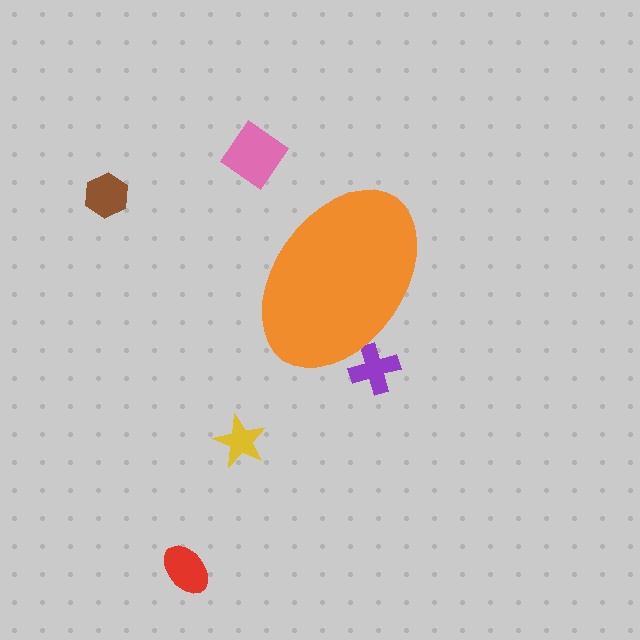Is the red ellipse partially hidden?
No, the red ellipse is fully visible.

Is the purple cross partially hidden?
Yes, the purple cross is partially hidden behind the orange ellipse.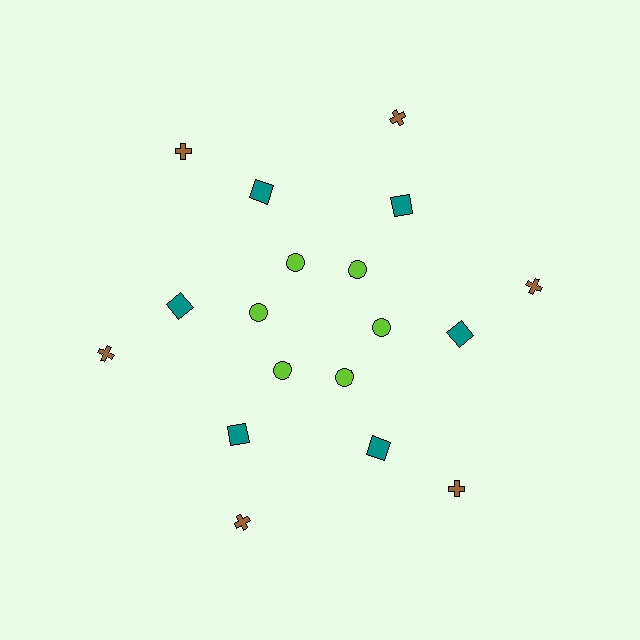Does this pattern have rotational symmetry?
Yes, this pattern has 6-fold rotational symmetry. It looks the same after rotating 60 degrees around the center.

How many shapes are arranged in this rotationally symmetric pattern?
There are 18 shapes, arranged in 6 groups of 3.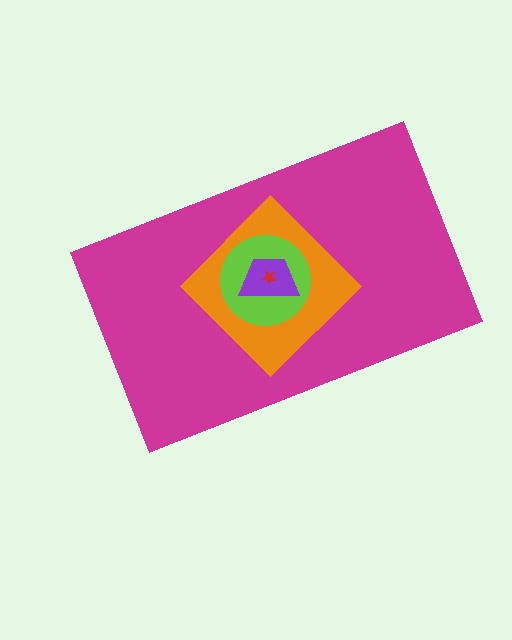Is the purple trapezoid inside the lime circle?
Yes.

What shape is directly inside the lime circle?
The purple trapezoid.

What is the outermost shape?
The magenta rectangle.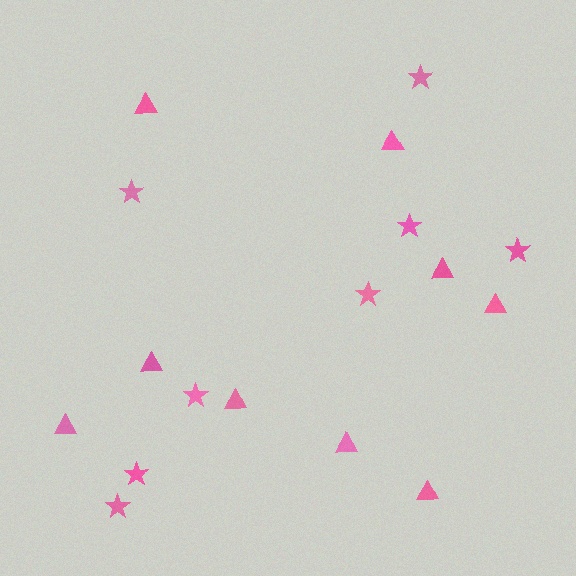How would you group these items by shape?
There are 2 groups: one group of stars (8) and one group of triangles (9).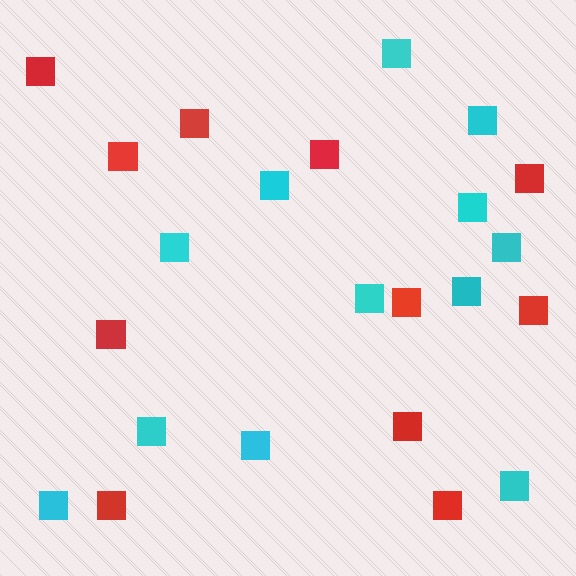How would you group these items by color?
There are 2 groups: one group of cyan squares (12) and one group of red squares (11).